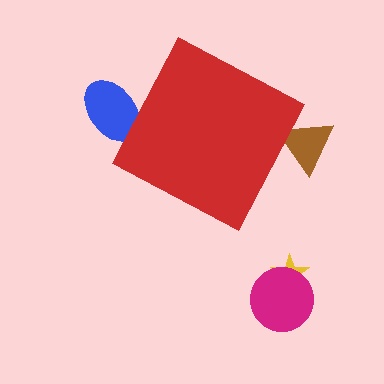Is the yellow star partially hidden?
No, the yellow star is fully visible.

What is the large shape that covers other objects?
A red diamond.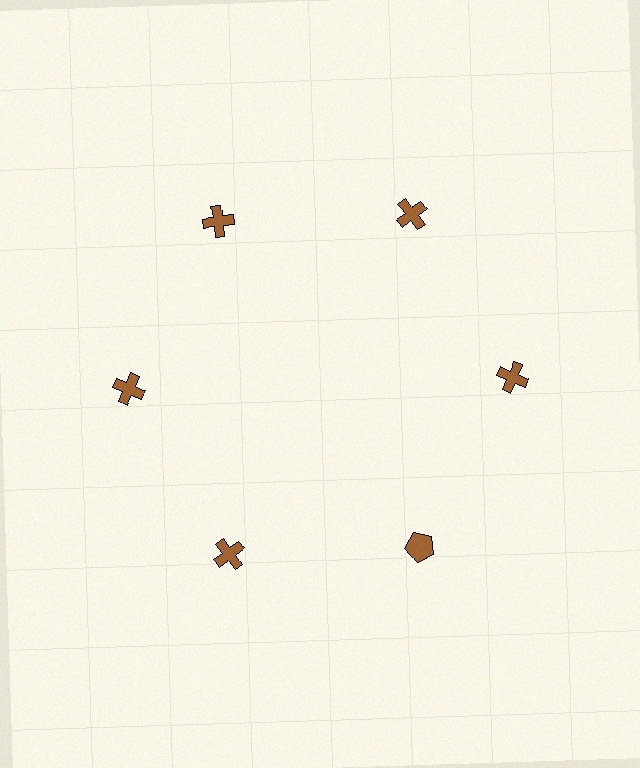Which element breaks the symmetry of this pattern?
The brown pentagon at roughly the 5 o'clock position breaks the symmetry. All other shapes are brown crosses.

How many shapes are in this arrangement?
There are 6 shapes arranged in a ring pattern.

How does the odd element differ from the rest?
It has a different shape: pentagon instead of cross.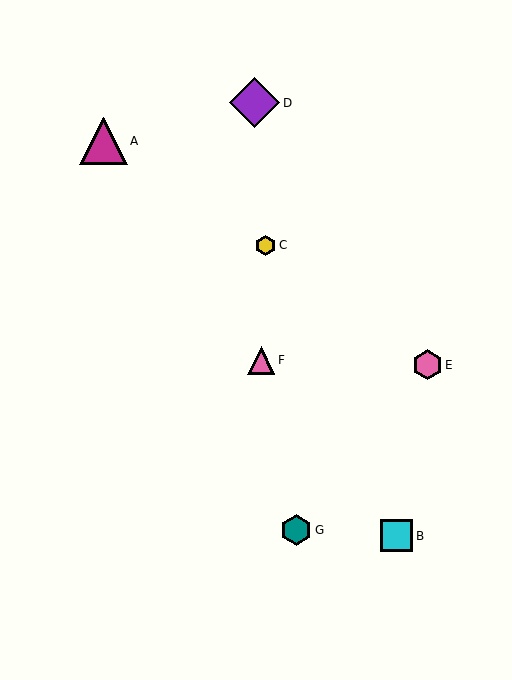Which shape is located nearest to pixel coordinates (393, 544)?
The cyan square (labeled B) at (397, 536) is nearest to that location.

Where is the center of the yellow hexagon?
The center of the yellow hexagon is at (266, 245).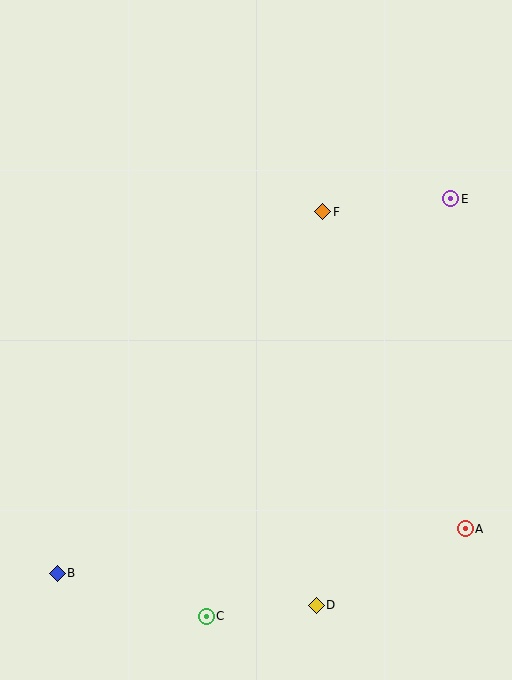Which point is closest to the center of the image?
Point F at (323, 212) is closest to the center.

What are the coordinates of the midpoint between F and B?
The midpoint between F and B is at (190, 393).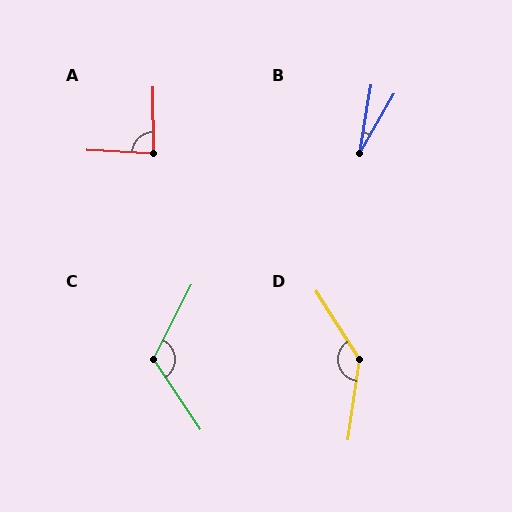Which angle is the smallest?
B, at approximately 20 degrees.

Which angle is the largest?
D, at approximately 140 degrees.